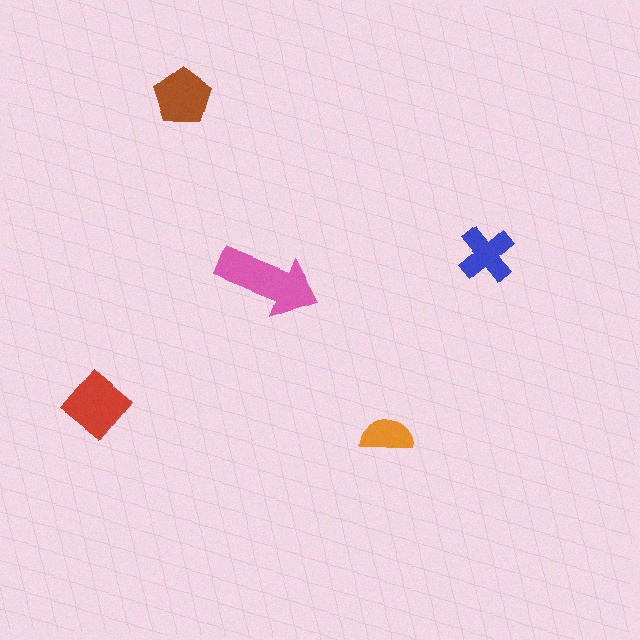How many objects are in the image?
There are 5 objects in the image.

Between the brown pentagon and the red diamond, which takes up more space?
The red diamond.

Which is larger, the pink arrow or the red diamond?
The pink arrow.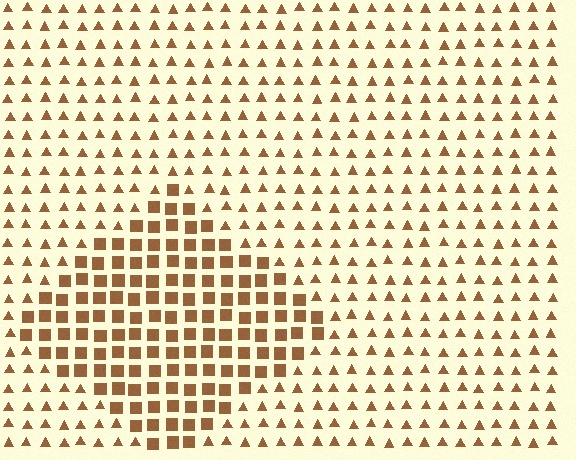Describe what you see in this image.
The image is filled with small brown elements arranged in a uniform grid. A diamond-shaped region contains squares, while the surrounding area contains triangles. The boundary is defined purely by the change in element shape.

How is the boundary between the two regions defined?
The boundary is defined by a change in element shape: squares inside vs. triangles outside. All elements share the same color and spacing.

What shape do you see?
I see a diamond.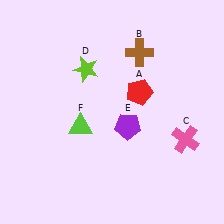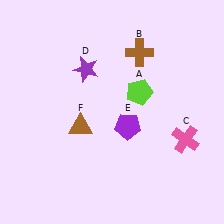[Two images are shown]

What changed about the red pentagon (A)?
In Image 1, A is red. In Image 2, it changed to lime.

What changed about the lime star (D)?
In Image 1, D is lime. In Image 2, it changed to purple.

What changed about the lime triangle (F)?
In Image 1, F is lime. In Image 2, it changed to brown.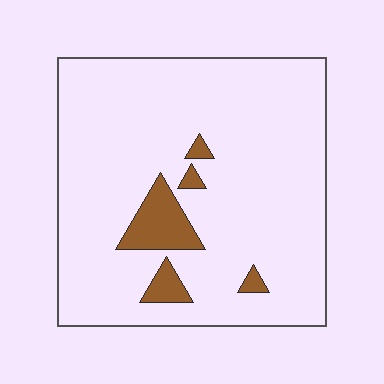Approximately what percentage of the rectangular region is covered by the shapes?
Approximately 10%.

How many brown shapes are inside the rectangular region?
5.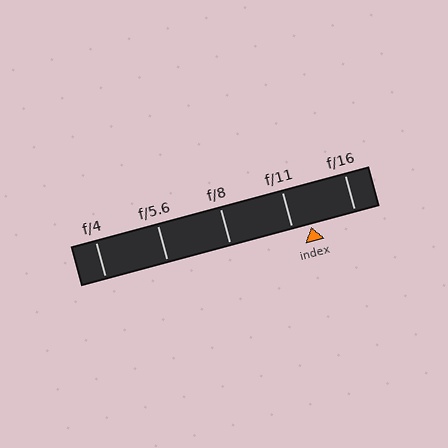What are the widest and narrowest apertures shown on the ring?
The widest aperture shown is f/4 and the narrowest is f/16.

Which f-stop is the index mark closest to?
The index mark is closest to f/11.